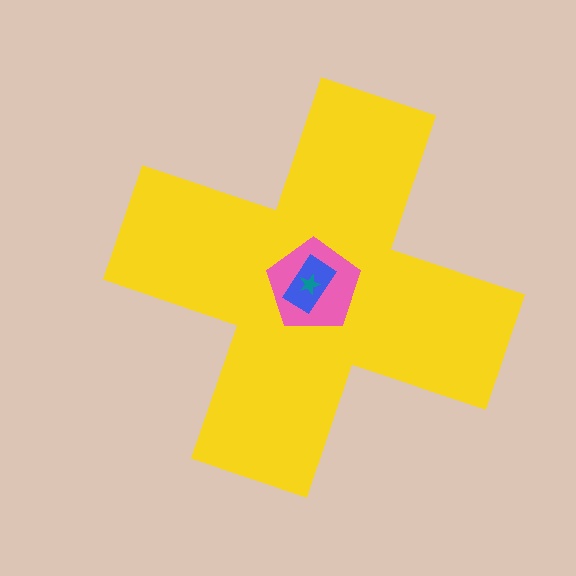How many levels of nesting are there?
4.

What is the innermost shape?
The teal star.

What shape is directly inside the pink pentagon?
The blue rectangle.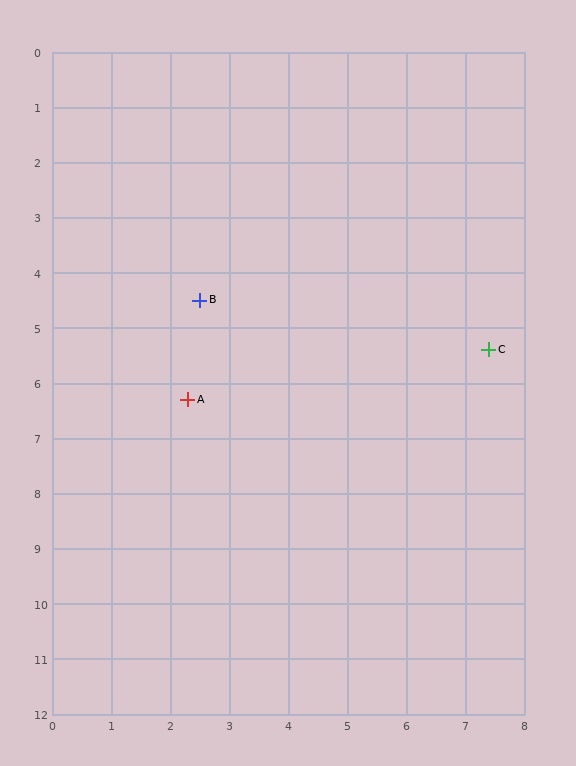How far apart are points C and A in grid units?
Points C and A are about 5.2 grid units apart.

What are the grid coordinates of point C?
Point C is at approximately (7.4, 5.4).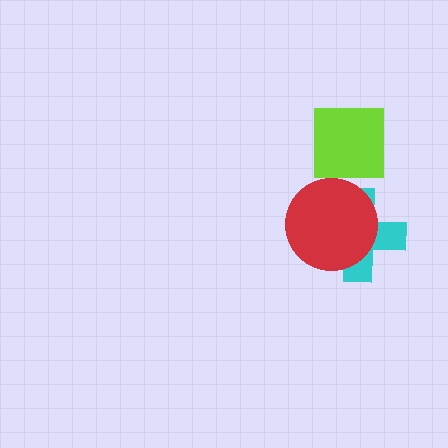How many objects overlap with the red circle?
1 object overlaps with the red circle.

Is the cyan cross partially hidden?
Yes, it is partially covered by another shape.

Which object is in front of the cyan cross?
The red circle is in front of the cyan cross.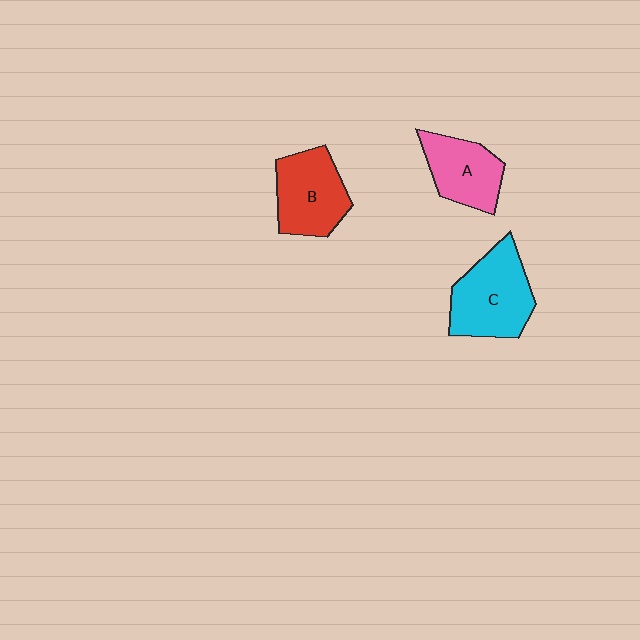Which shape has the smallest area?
Shape A (pink).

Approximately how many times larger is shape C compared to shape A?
Approximately 1.3 times.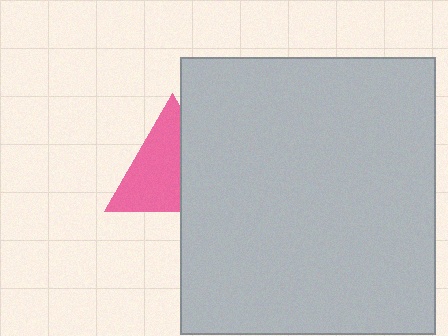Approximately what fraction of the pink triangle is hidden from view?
Roughly 40% of the pink triangle is hidden behind the light gray rectangle.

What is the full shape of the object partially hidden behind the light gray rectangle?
The partially hidden object is a pink triangle.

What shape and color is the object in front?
The object in front is a light gray rectangle.